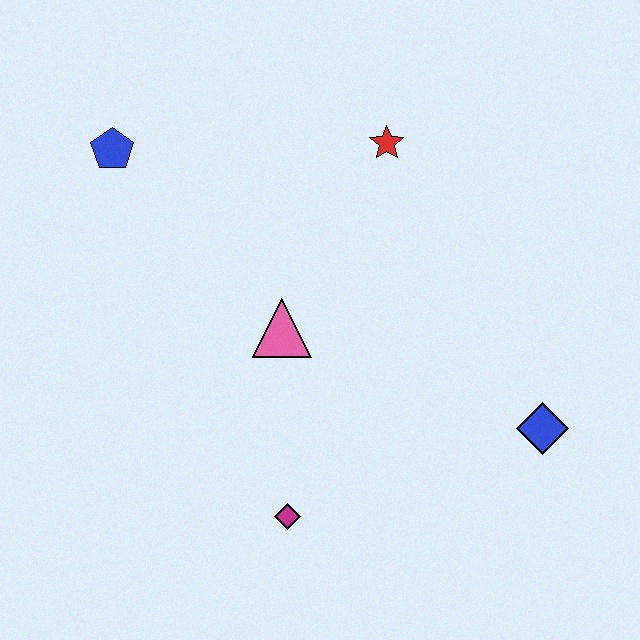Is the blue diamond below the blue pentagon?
Yes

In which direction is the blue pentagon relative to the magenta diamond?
The blue pentagon is above the magenta diamond.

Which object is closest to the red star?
The pink triangle is closest to the red star.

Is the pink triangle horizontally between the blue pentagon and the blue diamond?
Yes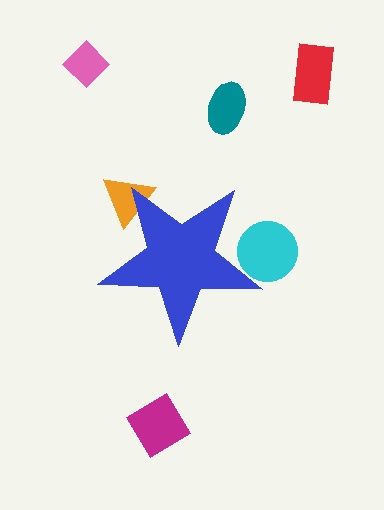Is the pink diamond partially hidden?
No, the pink diamond is fully visible.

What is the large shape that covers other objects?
A blue star.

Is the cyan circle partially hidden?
Yes, the cyan circle is partially hidden behind the blue star.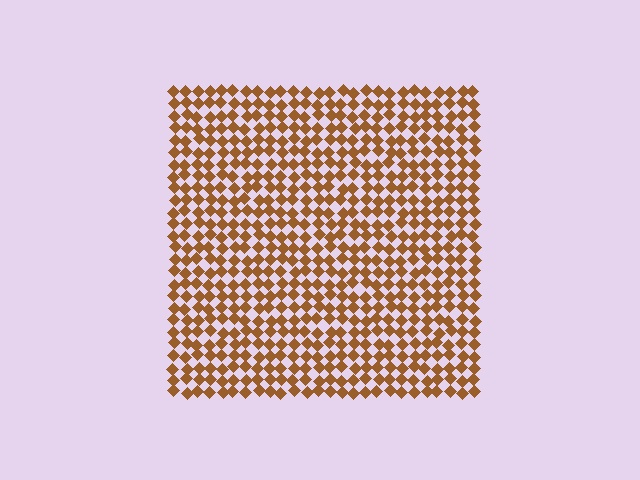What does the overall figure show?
The overall figure shows a square.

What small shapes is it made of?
It is made of small diamonds.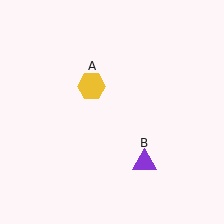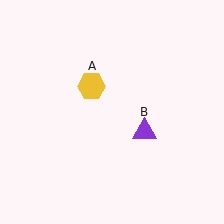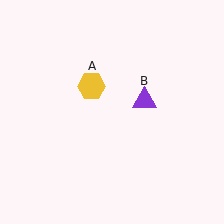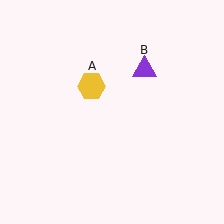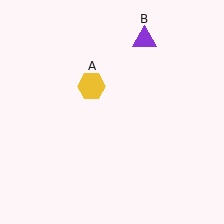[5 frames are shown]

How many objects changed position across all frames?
1 object changed position: purple triangle (object B).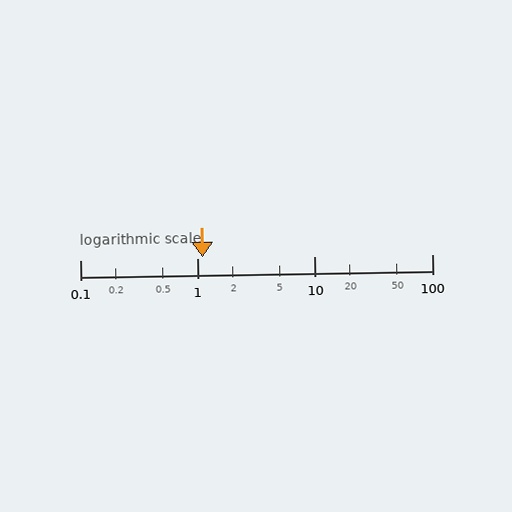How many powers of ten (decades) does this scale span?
The scale spans 3 decades, from 0.1 to 100.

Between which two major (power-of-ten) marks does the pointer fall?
The pointer is between 1 and 10.